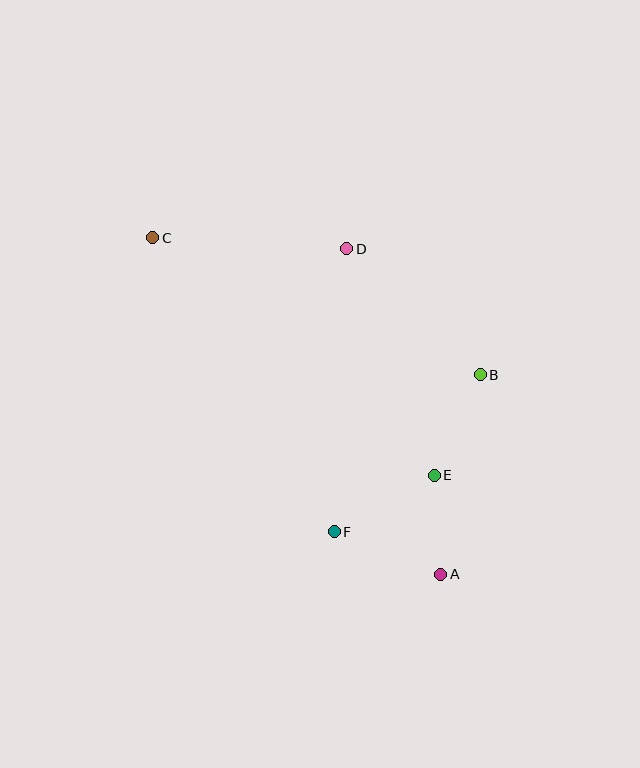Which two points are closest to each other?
Points A and E are closest to each other.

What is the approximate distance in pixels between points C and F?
The distance between C and F is approximately 346 pixels.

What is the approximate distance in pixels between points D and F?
The distance between D and F is approximately 283 pixels.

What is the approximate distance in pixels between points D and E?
The distance between D and E is approximately 243 pixels.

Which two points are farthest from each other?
Points A and C are farthest from each other.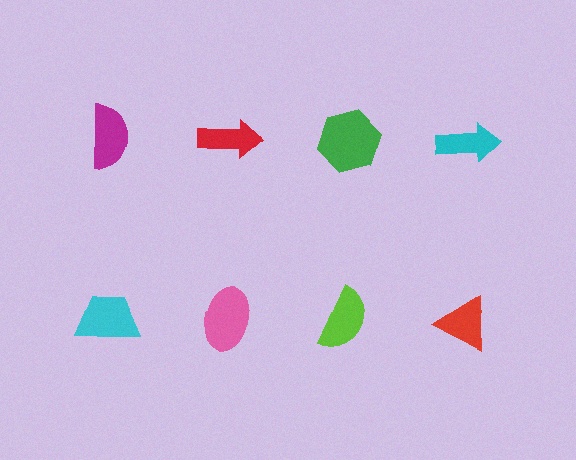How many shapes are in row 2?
4 shapes.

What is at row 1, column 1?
A magenta semicircle.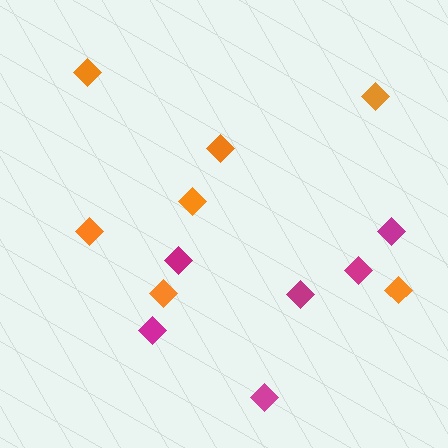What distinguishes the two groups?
There are 2 groups: one group of orange diamonds (7) and one group of magenta diamonds (6).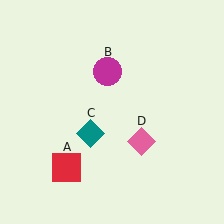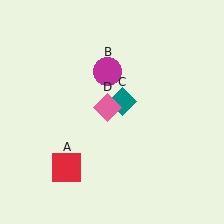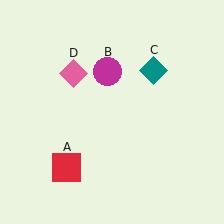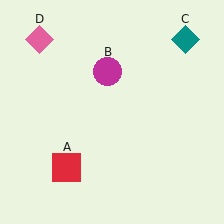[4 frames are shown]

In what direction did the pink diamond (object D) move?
The pink diamond (object D) moved up and to the left.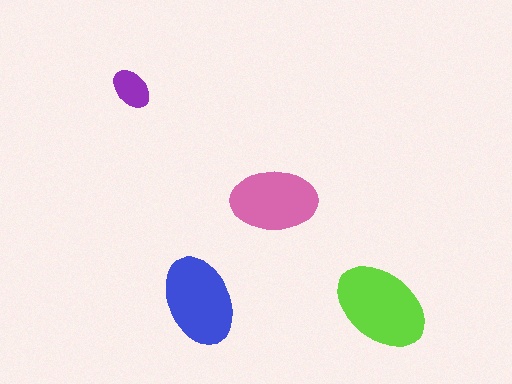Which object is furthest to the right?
The lime ellipse is rightmost.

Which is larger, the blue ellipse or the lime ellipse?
The lime one.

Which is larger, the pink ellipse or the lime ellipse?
The lime one.